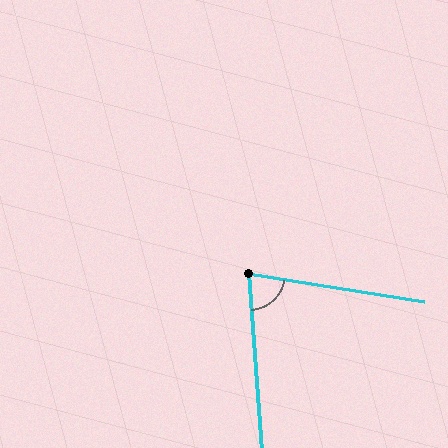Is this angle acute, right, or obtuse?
It is acute.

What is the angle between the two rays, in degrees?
Approximately 77 degrees.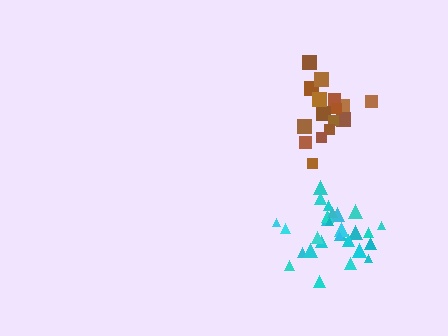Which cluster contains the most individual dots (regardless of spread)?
Cyan (28).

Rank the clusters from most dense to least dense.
cyan, brown.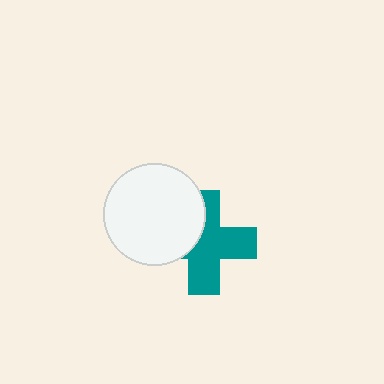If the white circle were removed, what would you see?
You would see the complete teal cross.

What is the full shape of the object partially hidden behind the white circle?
The partially hidden object is a teal cross.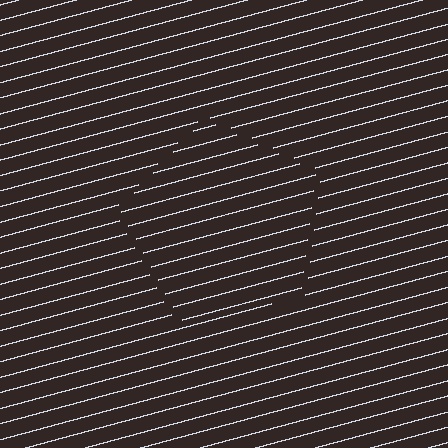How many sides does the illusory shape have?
5 sides — the line-ends trace a pentagon.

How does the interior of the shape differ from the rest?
The interior of the shape contains the same grating, shifted by half a period — the contour is defined by the phase discontinuity where line-ends from the inner and outer gratings abut.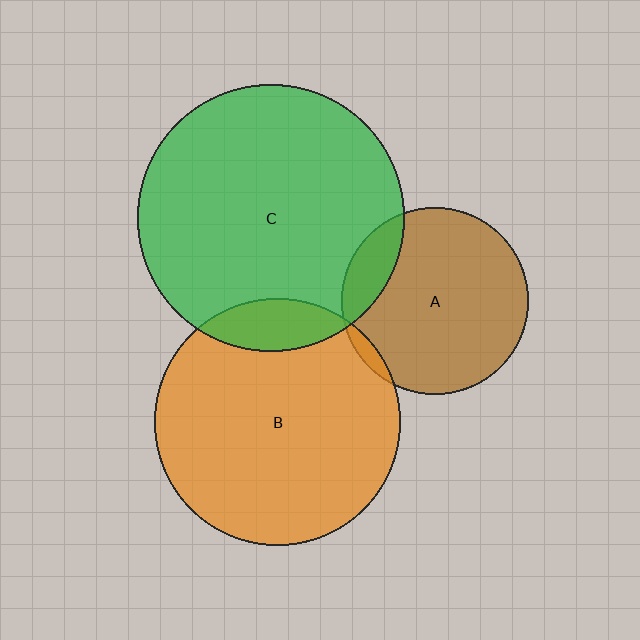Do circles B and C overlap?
Yes.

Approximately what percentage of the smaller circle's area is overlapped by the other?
Approximately 10%.